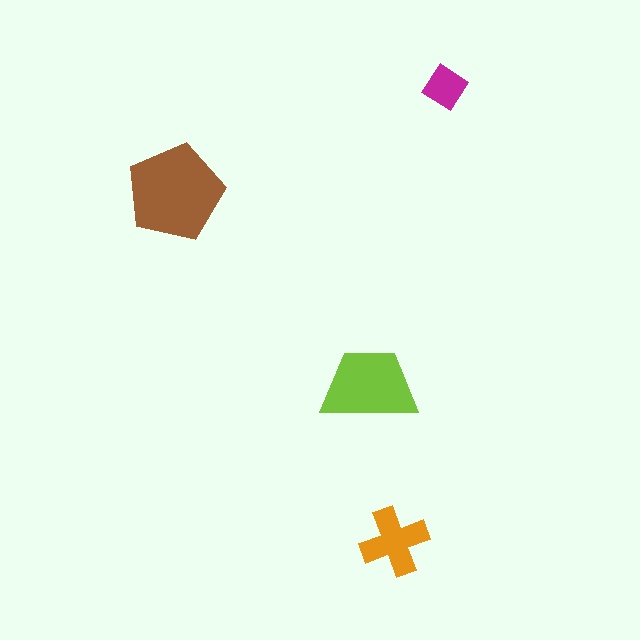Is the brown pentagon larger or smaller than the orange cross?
Larger.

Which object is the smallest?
The magenta diamond.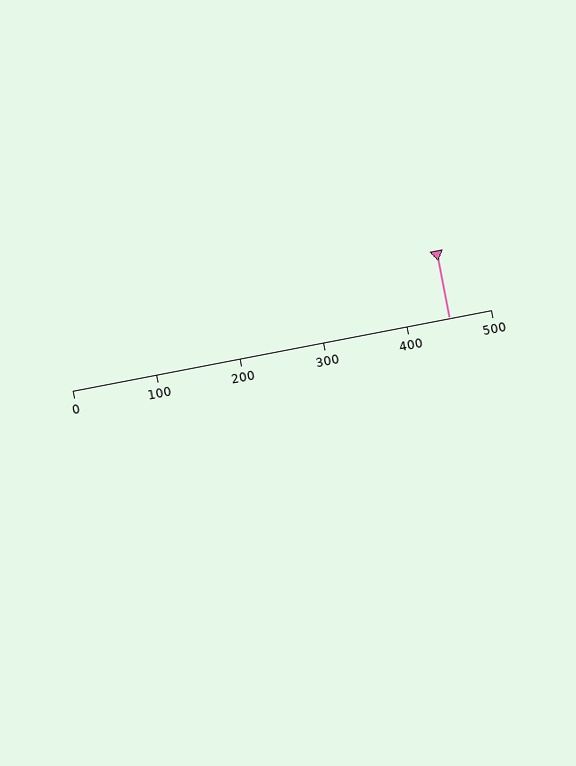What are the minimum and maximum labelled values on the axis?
The axis runs from 0 to 500.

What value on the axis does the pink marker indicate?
The marker indicates approximately 450.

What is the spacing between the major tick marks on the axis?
The major ticks are spaced 100 apart.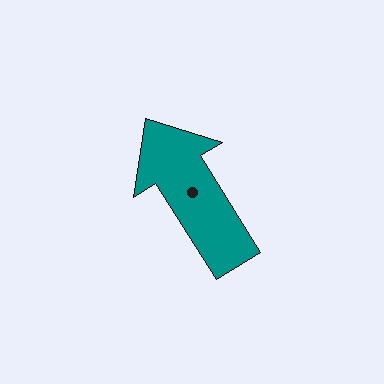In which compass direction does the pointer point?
Northwest.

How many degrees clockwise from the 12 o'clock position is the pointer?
Approximately 328 degrees.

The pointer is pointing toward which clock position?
Roughly 11 o'clock.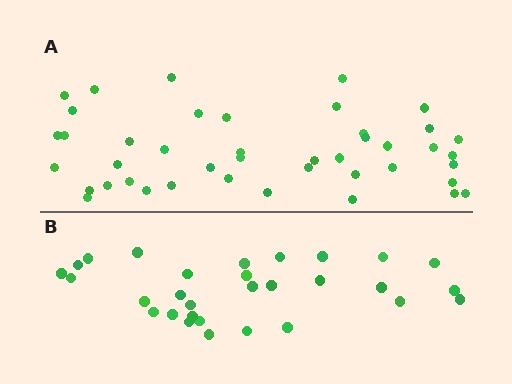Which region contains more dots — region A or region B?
Region A (the top region) has more dots.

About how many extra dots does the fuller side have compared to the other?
Region A has approximately 15 more dots than region B.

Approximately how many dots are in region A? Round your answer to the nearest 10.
About 40 dots. (The exact count is 43, which rounds to 40.)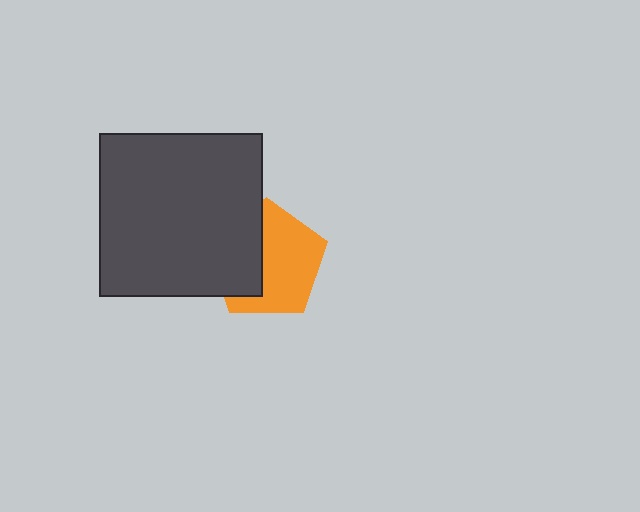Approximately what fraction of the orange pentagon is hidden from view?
Roughly 40% of the orange pentagon is hidden behind the dark gray square.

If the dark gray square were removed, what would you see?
You would see the complete orange pentagon.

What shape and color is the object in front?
The object in front is a dark gray square.